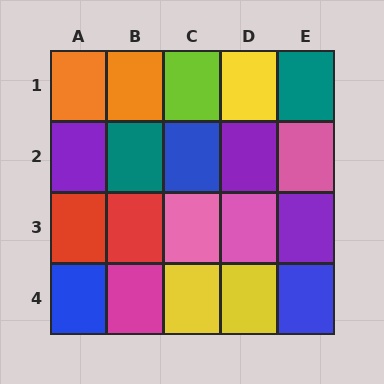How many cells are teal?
2 cells are teal.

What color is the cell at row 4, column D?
Yellow.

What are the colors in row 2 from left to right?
Purple, teal, blue, purple, pink.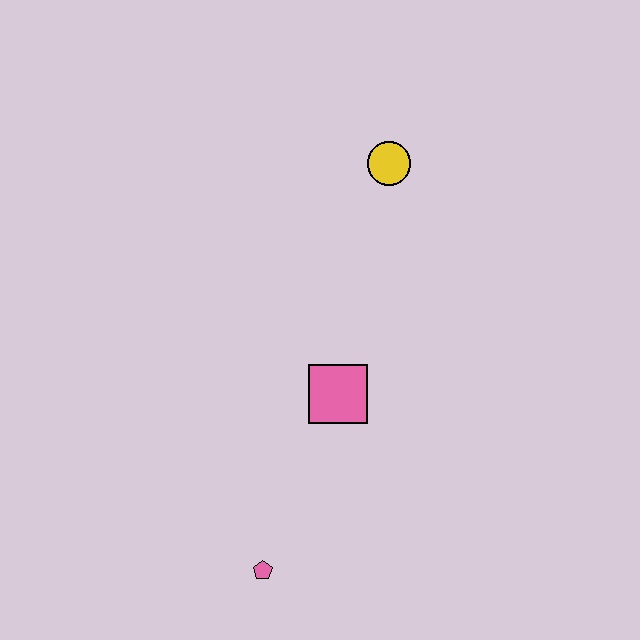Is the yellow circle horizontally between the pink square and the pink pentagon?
No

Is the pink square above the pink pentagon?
Yes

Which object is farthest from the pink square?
The yellow circle is farthest from the pink square.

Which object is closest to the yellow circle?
The pink square is closest to the yellow circle.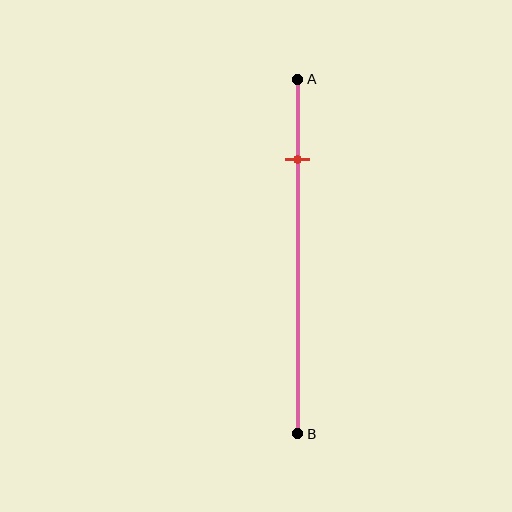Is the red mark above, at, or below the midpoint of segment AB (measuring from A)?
The red mark is above the midpoint of segment AB.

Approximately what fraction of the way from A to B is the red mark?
The red mark is approximately 25% of the way from A to B.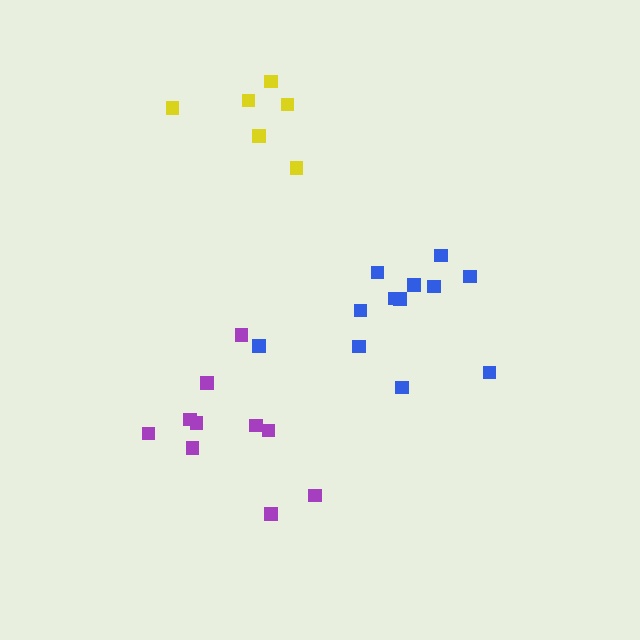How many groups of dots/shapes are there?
There are 3 groups.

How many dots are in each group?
Group 1: 6 dots, Group 2: 12 dots, Group 3: 10 dots (28 total).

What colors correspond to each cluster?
The clusters are colored: yellow, blue, purple.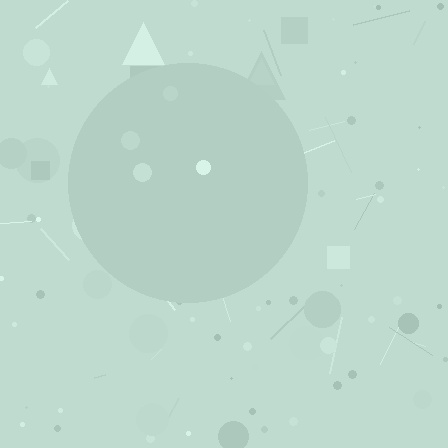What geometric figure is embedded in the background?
A circle is embedded in the background.